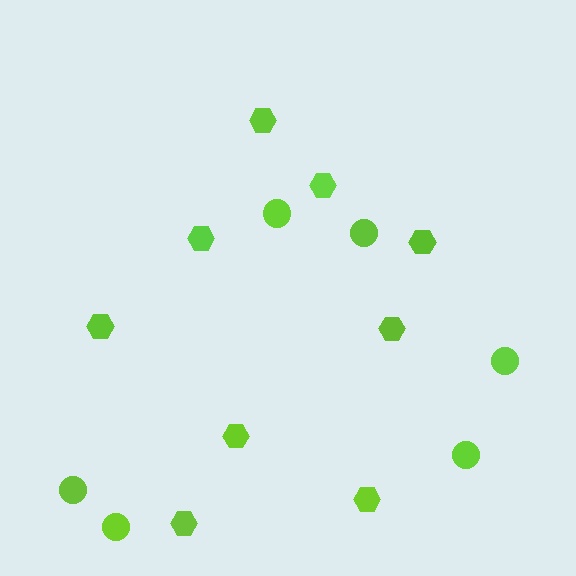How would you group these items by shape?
There are 2 groups: one group of circles (6) and one group of hexagons (9).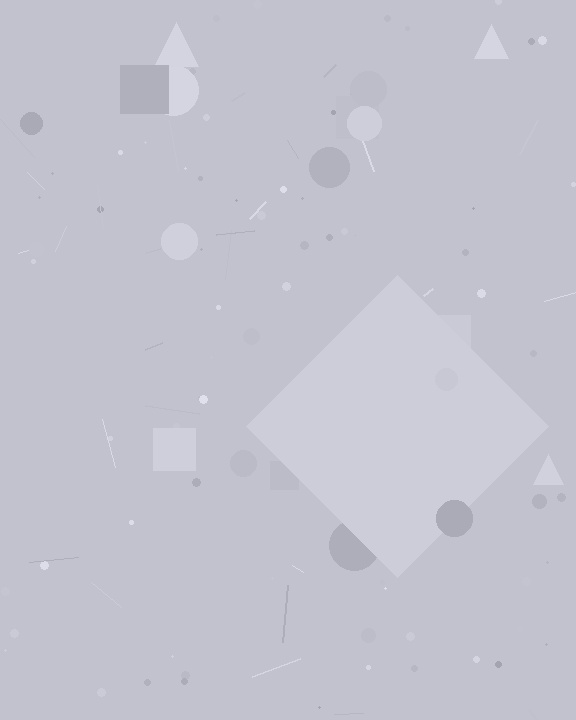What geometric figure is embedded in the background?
A diamond is embedded in the background.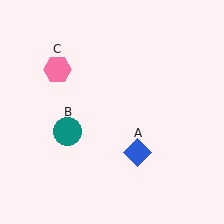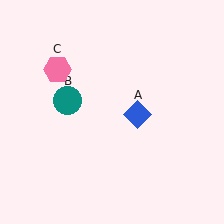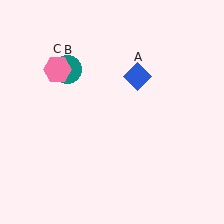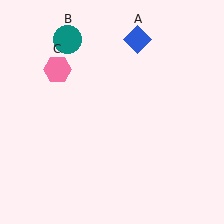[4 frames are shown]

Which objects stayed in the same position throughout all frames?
Pink hexagon (object C) remained stationary.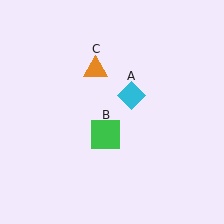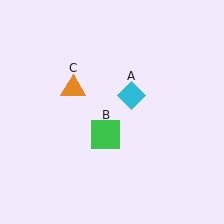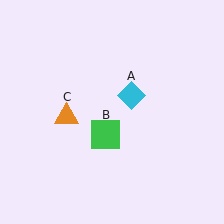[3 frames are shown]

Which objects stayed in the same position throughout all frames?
Cyan diamond (object A) and green square (object B) remained stationary.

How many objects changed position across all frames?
1 object changed position: orange triangle (object C).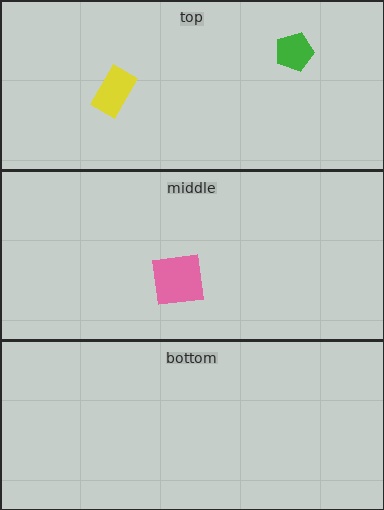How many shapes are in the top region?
2.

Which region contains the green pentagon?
The top region.